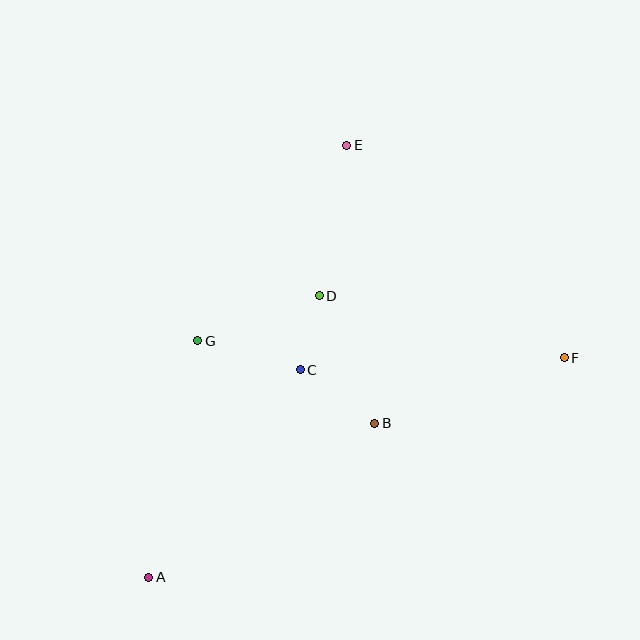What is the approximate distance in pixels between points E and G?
The distance between E and G is approximately 246 pixels.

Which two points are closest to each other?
Points C and D are closest to each other.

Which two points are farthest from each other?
Points A and E are farthest from each other.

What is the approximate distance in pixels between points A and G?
The distance between A and G is approximately 241 pixels.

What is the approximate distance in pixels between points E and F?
The distance between E and F is approximately 304 pixels.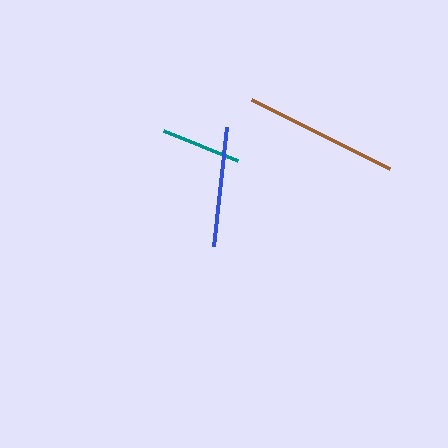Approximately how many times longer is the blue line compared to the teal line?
The blue line is approximately 1.5 times the length of the teal line.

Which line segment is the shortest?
The teal line is the shortest at approximately 79 pixels.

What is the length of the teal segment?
The teal segment is approximately 79 pixels long.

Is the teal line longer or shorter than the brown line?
The brown line is longer than the teal line.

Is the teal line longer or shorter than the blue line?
The blue line is longer than the teal line.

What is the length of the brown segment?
The brown segment is approximately 154 pixels long.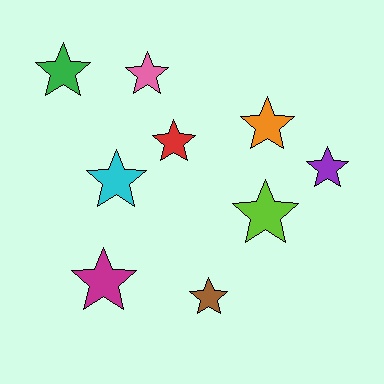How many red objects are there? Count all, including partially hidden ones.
There is 1 red object.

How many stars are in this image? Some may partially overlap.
There are 9 stars.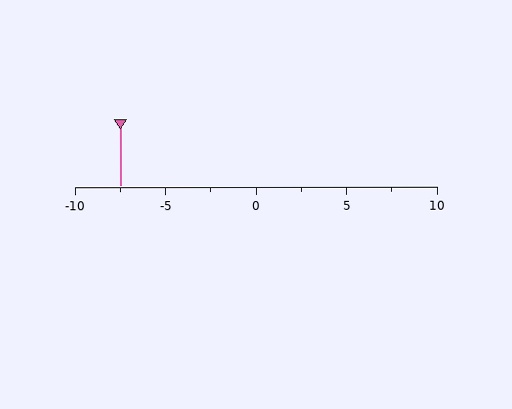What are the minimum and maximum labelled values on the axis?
The axis runs from -10 to 10.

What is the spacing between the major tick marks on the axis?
The major ticks are spaced 5 apart.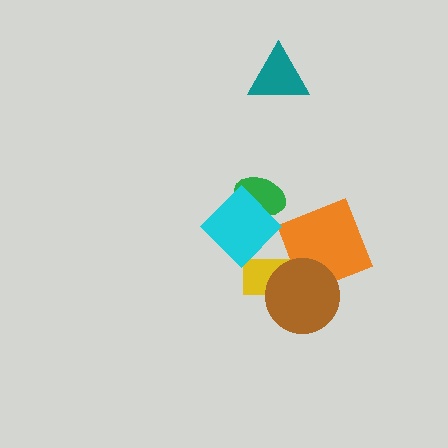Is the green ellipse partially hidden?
Yes, it is partially covered by another shape.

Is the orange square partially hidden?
Yes, it is partially covered by another shape.